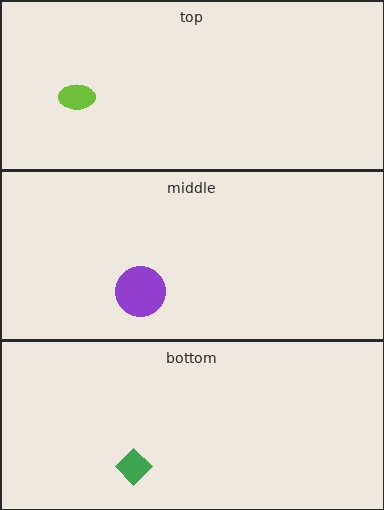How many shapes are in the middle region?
1.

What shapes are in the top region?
The lime ellipse.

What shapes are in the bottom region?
The green diamond.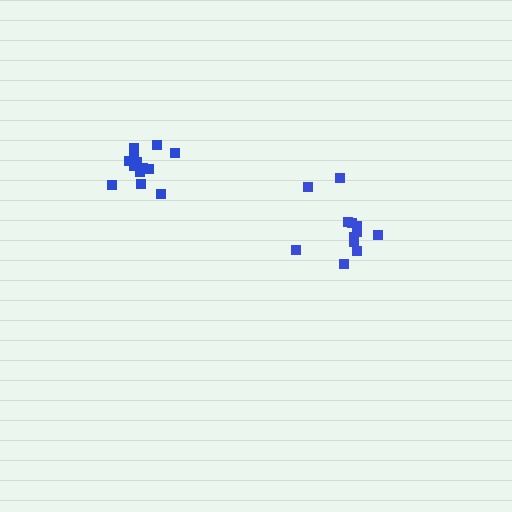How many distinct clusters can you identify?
There are 2 distinct clusters.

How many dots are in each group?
Group 1: 13 dots, Group 2: 12 dots (25 total).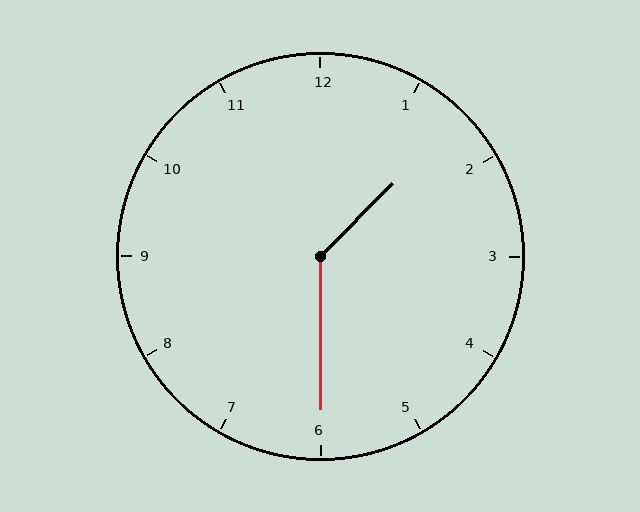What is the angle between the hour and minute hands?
Approximately 135 degrees.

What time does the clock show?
1:30.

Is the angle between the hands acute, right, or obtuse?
It is obtuse.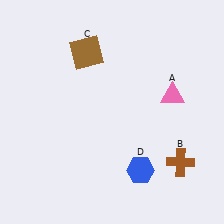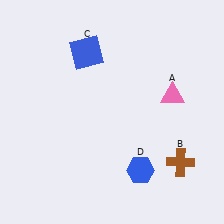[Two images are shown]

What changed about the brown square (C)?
In Image 1, C is brown. In Image 2, it changed to blue.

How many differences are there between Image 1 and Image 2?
There is 1 difference between the two images.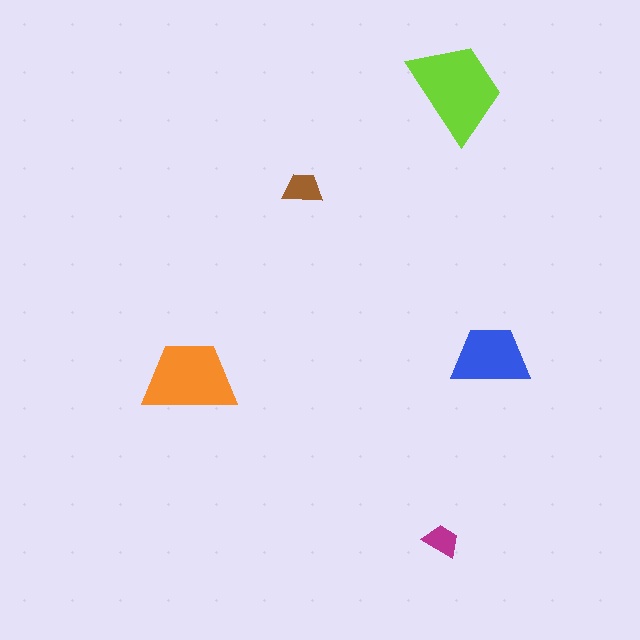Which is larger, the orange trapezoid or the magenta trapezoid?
The orange one.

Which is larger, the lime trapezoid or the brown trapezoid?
The lime one.